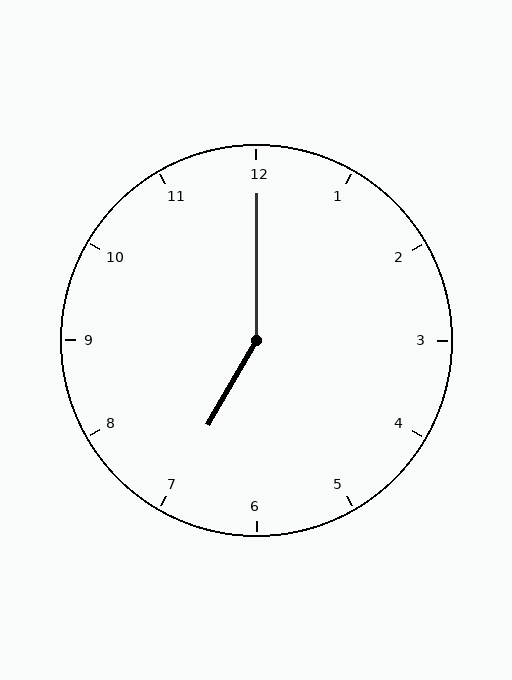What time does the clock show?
7:00.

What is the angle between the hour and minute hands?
Approximately 150 degrees.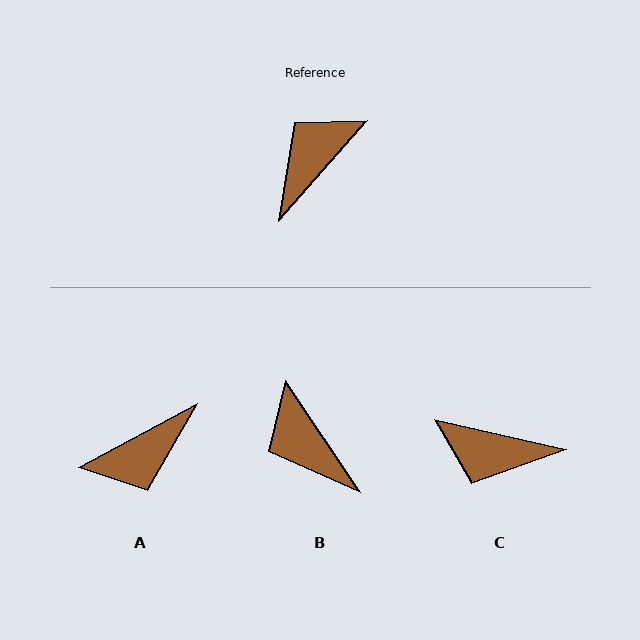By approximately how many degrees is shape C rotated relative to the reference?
Approximately 118 degrees counter-clockwise.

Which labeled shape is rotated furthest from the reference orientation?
A, about 160 degrees away.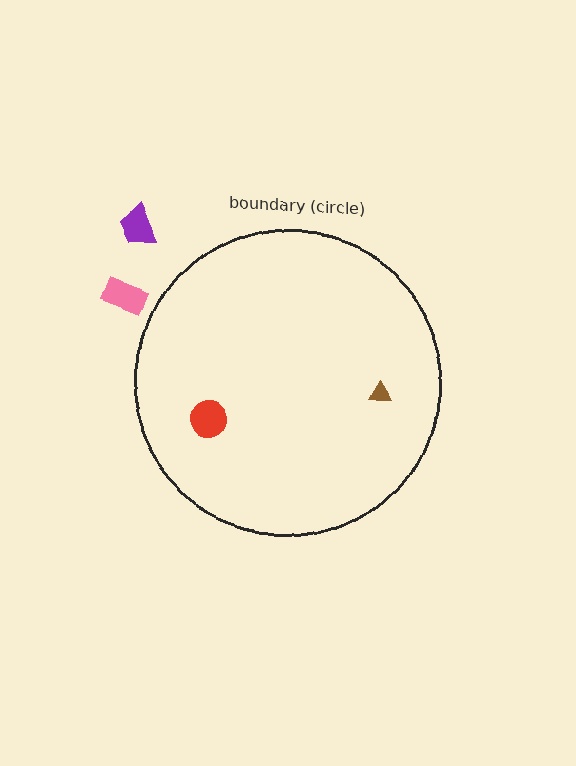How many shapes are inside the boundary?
2 inside, 2 outside.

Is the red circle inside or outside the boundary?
Inside.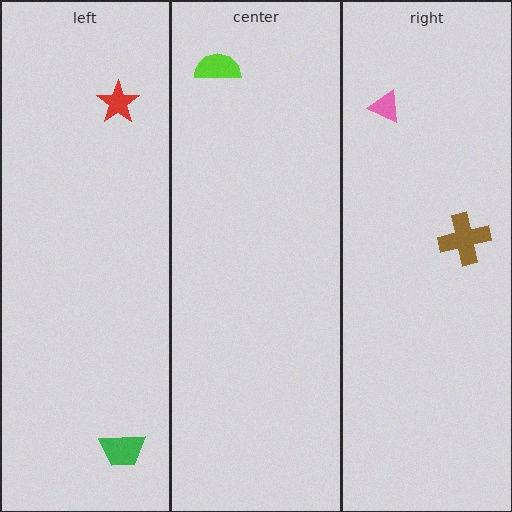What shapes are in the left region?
The green trapezoid, the red star.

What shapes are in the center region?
The lime semicircle.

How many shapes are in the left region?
2.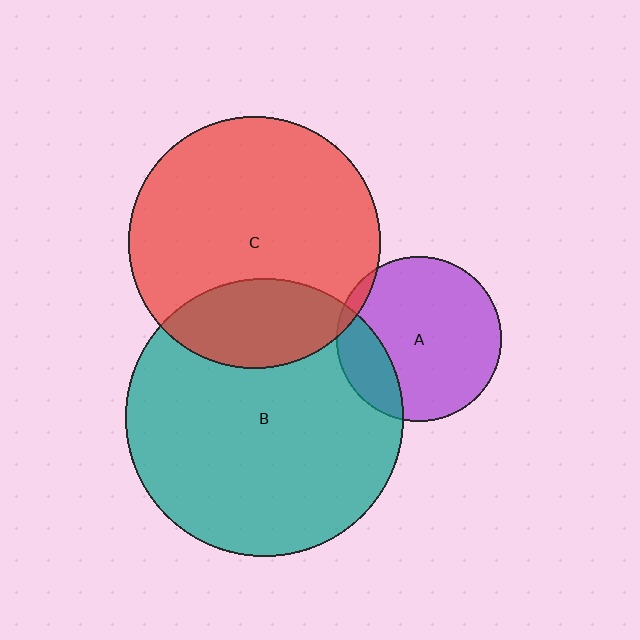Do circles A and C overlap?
Yes.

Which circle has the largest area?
Circle B (teal).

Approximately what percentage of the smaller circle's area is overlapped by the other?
Approximately 5%.